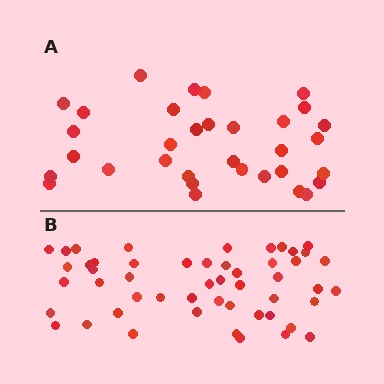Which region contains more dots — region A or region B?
Region B (the bottom region) has more dots.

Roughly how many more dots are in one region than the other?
Region B has approximately 20 more dots than region A.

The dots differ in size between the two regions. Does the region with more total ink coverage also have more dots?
No. Region A has more total ink coverage because its dots are larger, but region B actually contains more individual dots. Total area can be misleading — the number of items is what matters here.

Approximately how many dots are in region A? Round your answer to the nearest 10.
About 30 dots. (The exact count is 33, which rounds to 30.)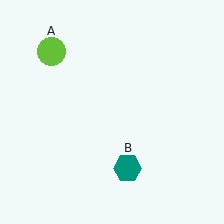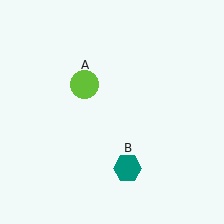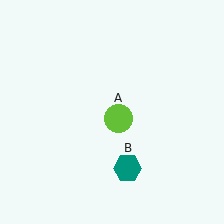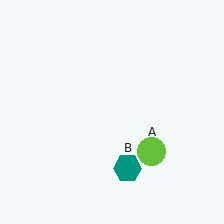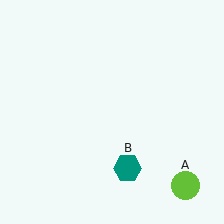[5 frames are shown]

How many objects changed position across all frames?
1 object changed position: lime circle (object A).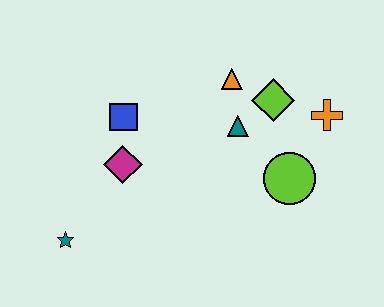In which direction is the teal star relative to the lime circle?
The teal star is to the left of the lime circle.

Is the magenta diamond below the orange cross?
Yes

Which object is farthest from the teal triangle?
The teal star is farthest from the teal triangle.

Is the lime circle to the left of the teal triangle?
No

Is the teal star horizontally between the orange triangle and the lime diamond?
No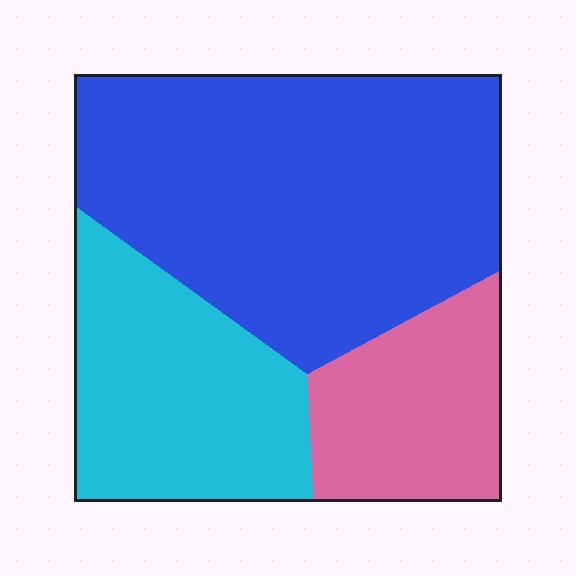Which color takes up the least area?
Pink, at roughly 20%.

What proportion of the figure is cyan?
Cyan covers about 25% of the figure.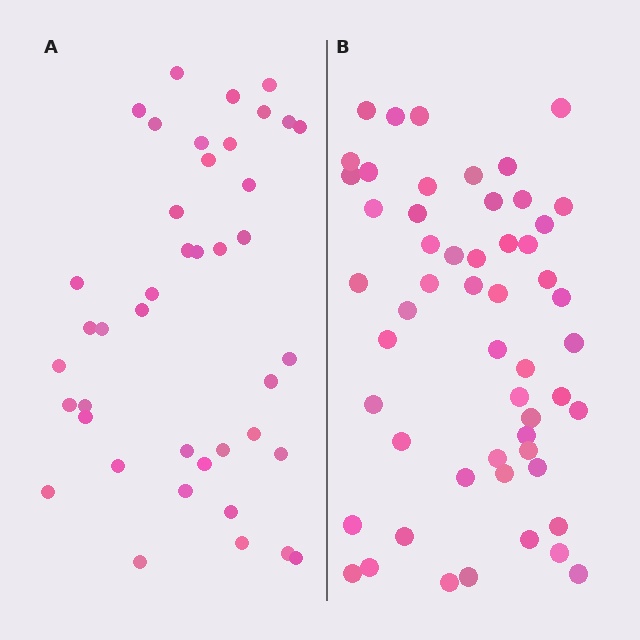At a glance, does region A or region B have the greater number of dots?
Region B (the right region) has more dots.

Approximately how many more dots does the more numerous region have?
Region B has approximately 15 more dots than region A.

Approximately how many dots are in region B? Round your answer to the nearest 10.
About 50 dots. (The exact count is 54, which rounds to 50.)